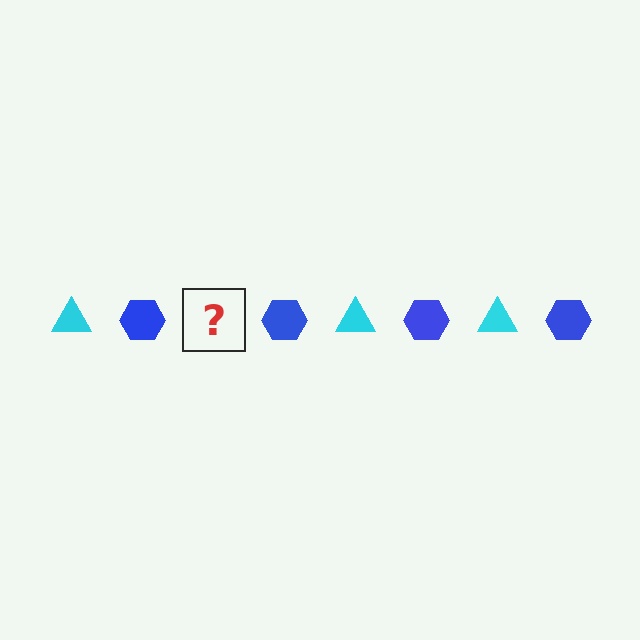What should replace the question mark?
The question mark should be replaced with a cyan triangle.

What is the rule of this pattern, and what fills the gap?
The rule is that the pattern alternates between cyan triangle and blue hexagon. The gap should be filled with a cyan triangle.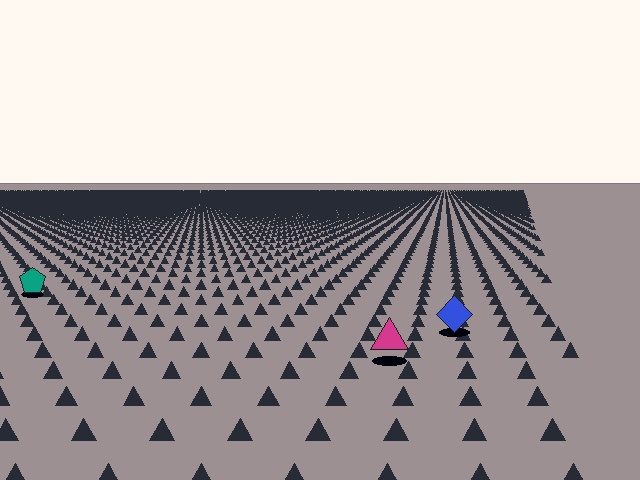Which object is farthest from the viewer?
The teal pentagon is farthest from the viewer. It appears smaller and the ground texture around it is denser.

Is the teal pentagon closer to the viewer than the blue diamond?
No. The blue diamond is closer — you can tell from the texture gradient: the ground texture is coarser near it.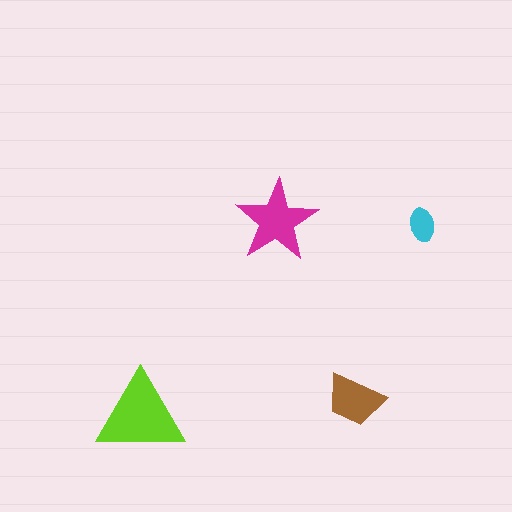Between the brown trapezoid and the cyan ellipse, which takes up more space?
The brown trapezoid.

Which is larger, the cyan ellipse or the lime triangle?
The lime triangle.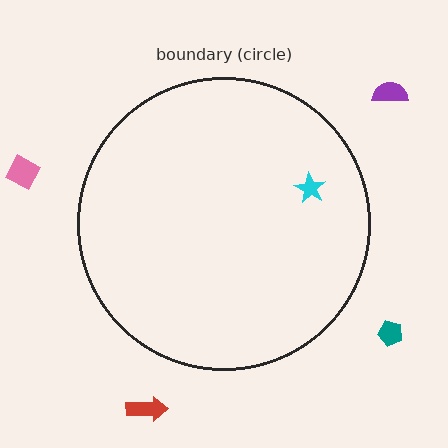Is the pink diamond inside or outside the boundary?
Outside.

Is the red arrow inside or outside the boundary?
Outside.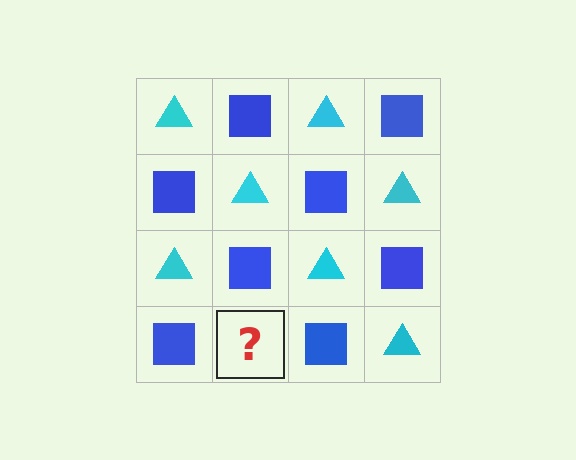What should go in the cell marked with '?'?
The missing cell should contain a cyan triangle.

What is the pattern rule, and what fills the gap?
The rule is that it alternates cyan triangle and blue square in a checkerboard pattern. The gap should be filled with a cyan triangle.